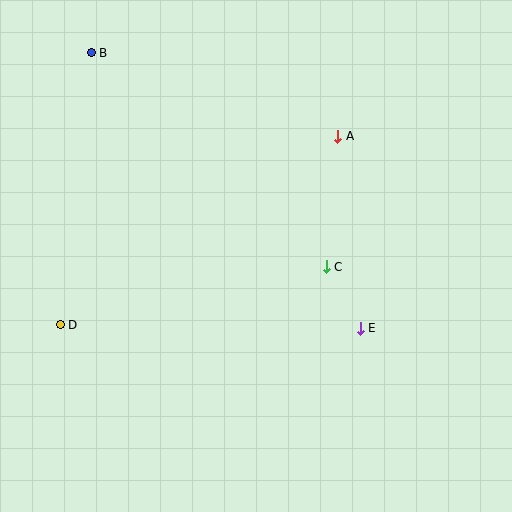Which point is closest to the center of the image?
Point C at (326, 267) is closest to the center.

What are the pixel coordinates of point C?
Point C is at (326, 267).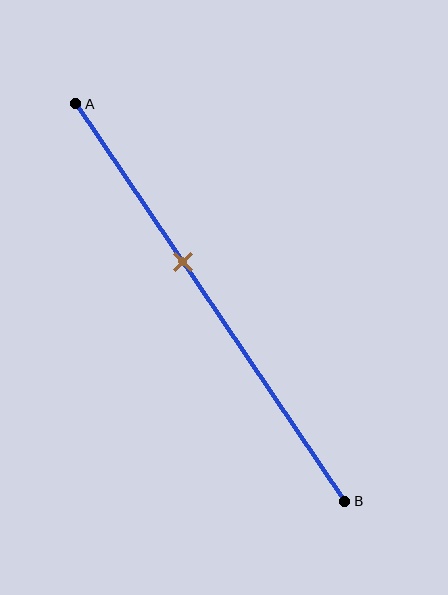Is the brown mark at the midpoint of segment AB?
No, the mark is at about 40% from A, not at the 50% midpoint.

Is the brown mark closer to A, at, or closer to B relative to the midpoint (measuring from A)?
The brown mark is closer to point A than the midpoint of segment AB.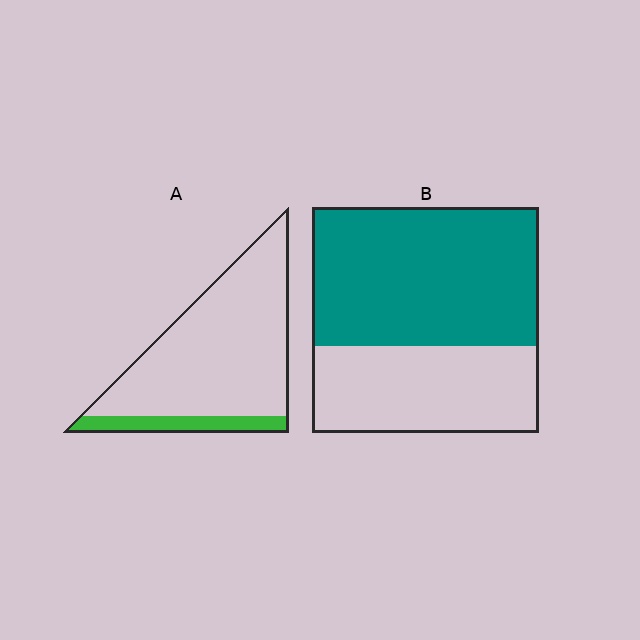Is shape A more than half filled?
No.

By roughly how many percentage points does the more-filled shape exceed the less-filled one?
By roughly 45 percentage points (B over A).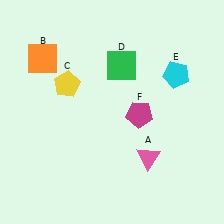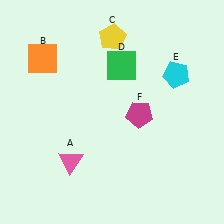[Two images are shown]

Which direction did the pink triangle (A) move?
The pink triangle (A) moved left.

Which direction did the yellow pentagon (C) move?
The yellow pentagon (C) moved up.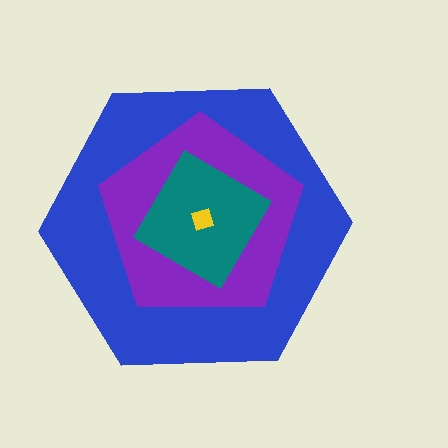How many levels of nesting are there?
4.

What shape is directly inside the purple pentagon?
The teal diamond.